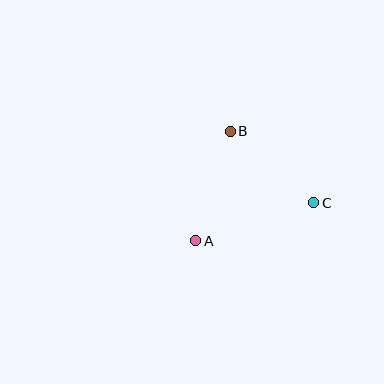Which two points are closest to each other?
Points B and C are closest to each other.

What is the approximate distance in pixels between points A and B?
The distance between A and B is approximately 115 pixels.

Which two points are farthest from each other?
Points A and C are farthest from each other.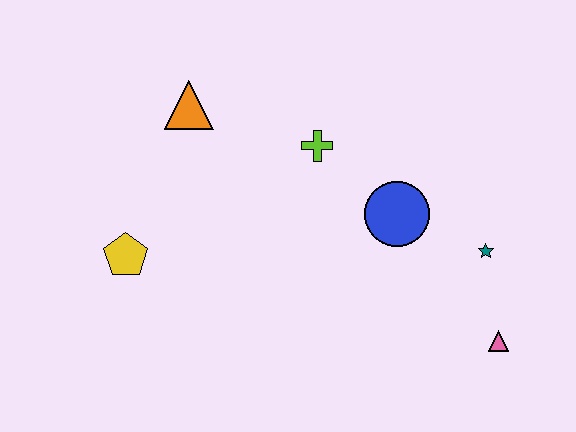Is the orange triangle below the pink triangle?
No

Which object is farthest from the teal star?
The yellow pentagon is farthest from the teal star.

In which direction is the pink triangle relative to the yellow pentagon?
The pink triangle is to the right of the yellow pentagon.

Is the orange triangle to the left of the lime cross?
Yes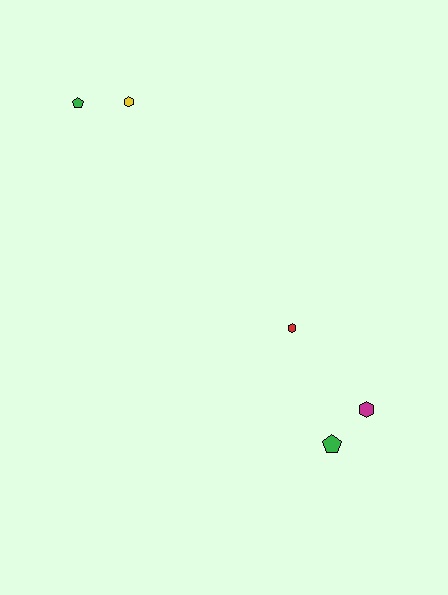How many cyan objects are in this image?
There are no cyan objects.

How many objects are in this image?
There are 5 objects.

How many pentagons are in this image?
There are 2 pentagons.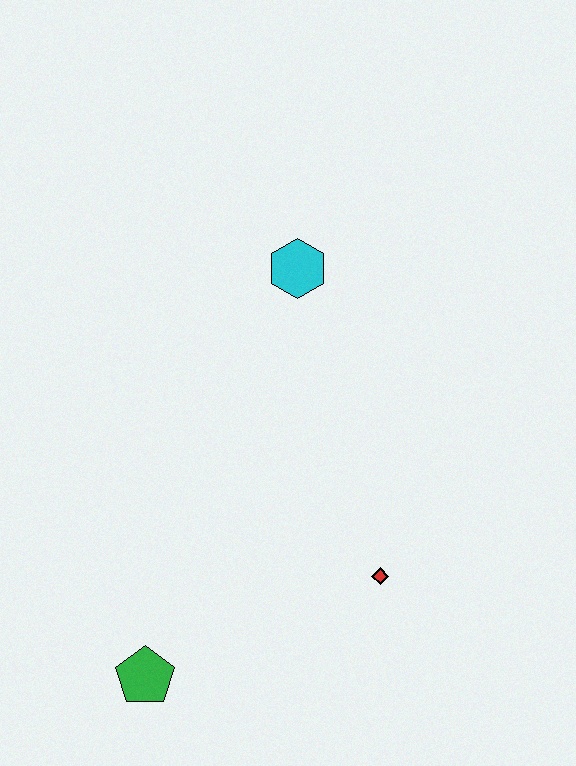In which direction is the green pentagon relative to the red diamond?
The green pentagon is to the left of the red diamond.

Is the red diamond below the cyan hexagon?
Yes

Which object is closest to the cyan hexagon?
The red diamond is closest to the cyan hexagon.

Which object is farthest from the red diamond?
The cyan hexagon is farthest from the red diamond.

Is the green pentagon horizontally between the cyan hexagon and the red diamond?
No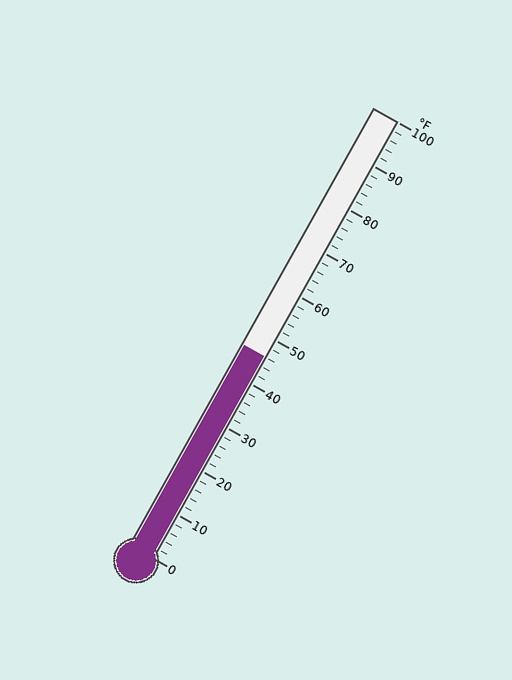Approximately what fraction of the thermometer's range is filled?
The thermometer is filled to approximately 45% of its range.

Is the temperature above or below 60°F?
The temperature is below 60°F.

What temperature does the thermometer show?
The thermometer shows approximately 46°F.